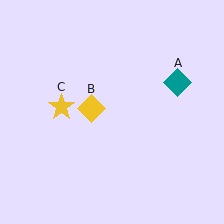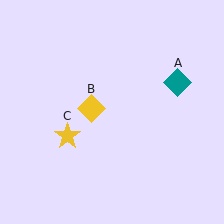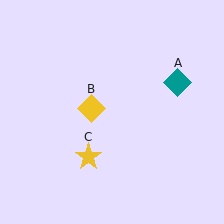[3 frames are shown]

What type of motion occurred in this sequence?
The yellow star (object C) rotated counterclockwise around the center of the scene.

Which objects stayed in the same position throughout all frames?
Teal diamond (object A) and yellow diamond (object B) remained stationary.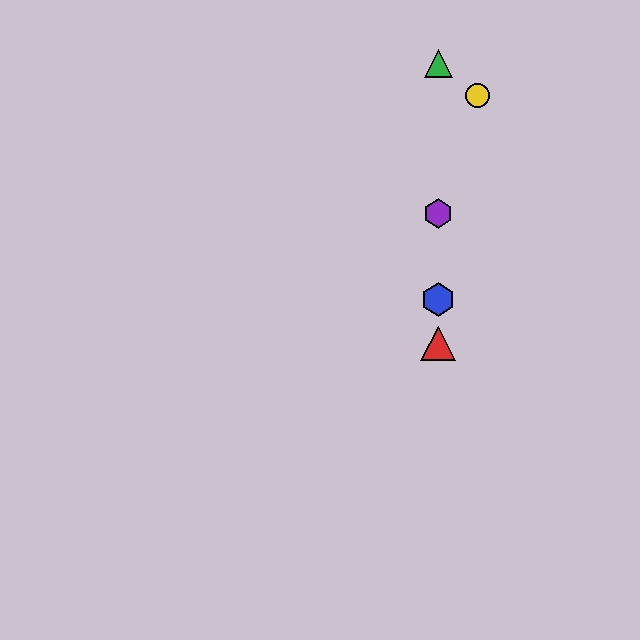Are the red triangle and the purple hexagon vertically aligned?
Yes, both are at x≈438.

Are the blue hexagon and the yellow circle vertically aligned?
No, the blue hexagon is at x≈438 and the yellow circle is at x≈477.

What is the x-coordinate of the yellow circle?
The yellow circle is at x≈477.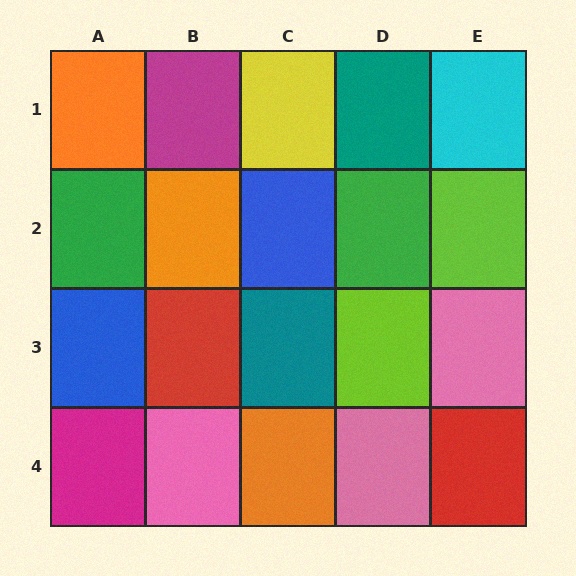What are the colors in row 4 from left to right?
Magenta, pink, orange, pink, red.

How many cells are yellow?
1 cell is yellow.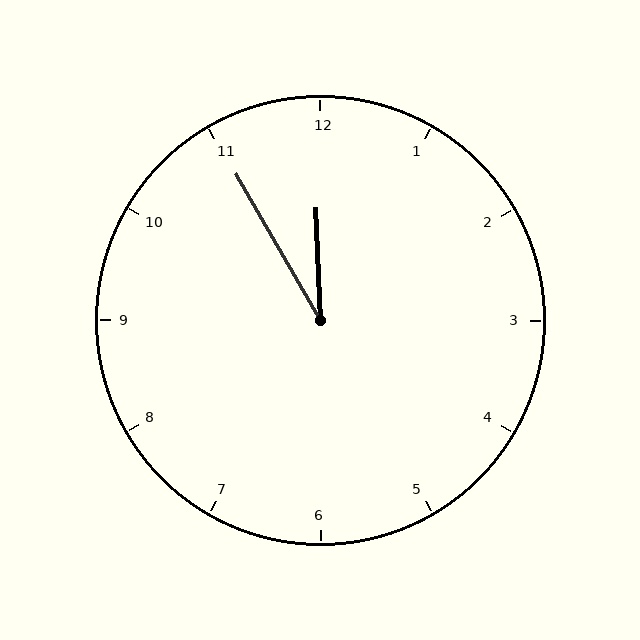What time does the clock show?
11:55.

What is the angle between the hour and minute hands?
Approximately 28 degrees.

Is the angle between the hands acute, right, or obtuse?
It is acute.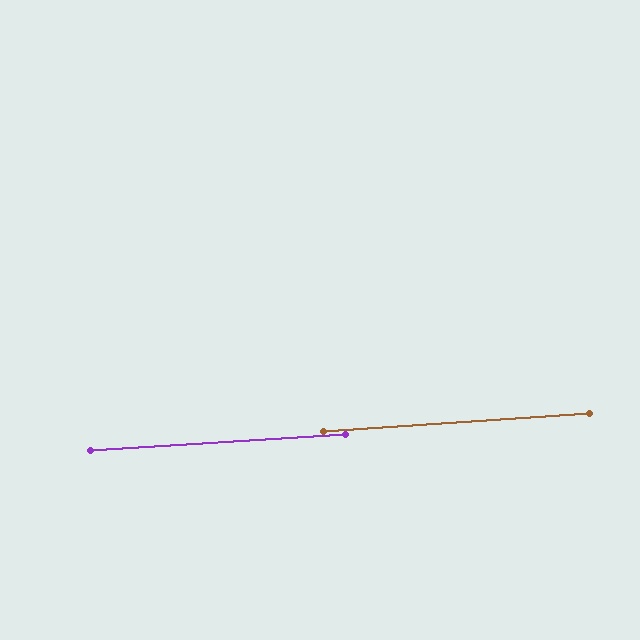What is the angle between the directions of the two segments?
Approximately 0 degrees.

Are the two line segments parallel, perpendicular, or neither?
Parallel — their directions differ by only 0.2°.